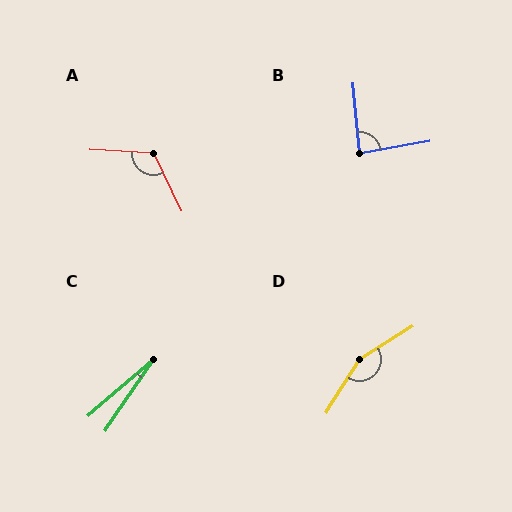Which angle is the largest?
D, at approximately 154 degrees.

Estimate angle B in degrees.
Approximately 85 degrees.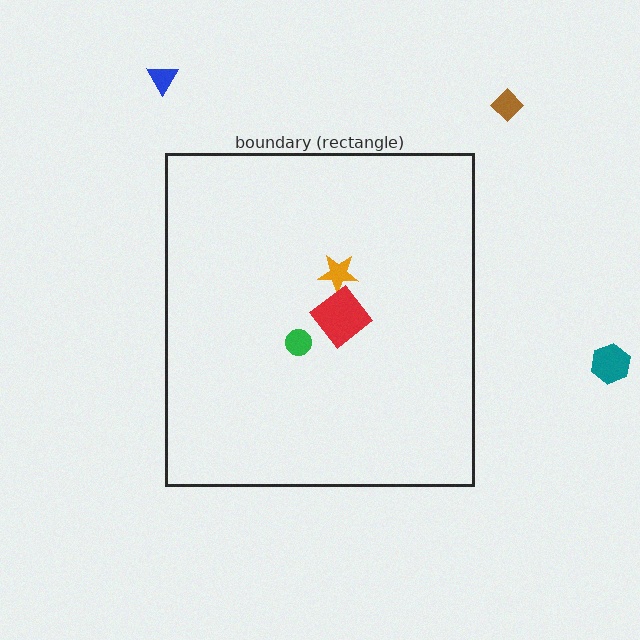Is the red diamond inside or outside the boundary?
Inside.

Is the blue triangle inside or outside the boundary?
Outside.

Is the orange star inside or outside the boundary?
Inside.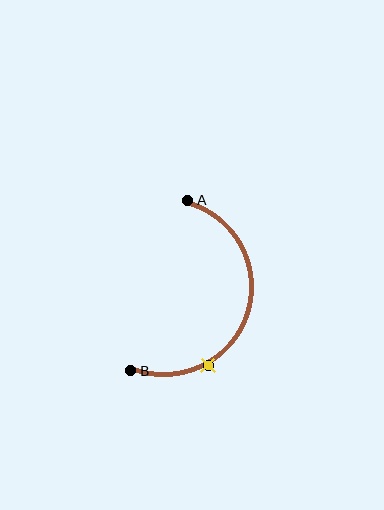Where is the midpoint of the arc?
The arc midpoint is the point on the curve farthest from the straight line joining A and B. It sits to the right of that line.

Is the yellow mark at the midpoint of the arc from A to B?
No. The yellow mark lies on the arc but is closer to endpoint B. The arc midpoint would be at the point on the curve equidistant along the arc from both A and B.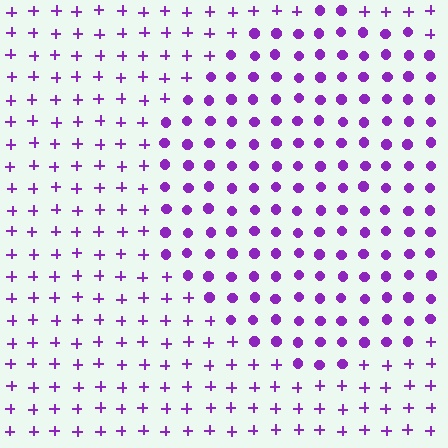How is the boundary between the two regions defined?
The boundary is defined by a change in element shape: circles inside vs. plus signs outside. All elements share the same color and spacing.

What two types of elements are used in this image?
The image uses circles inside the circle region and plus signs outside it.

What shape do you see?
I see a circle.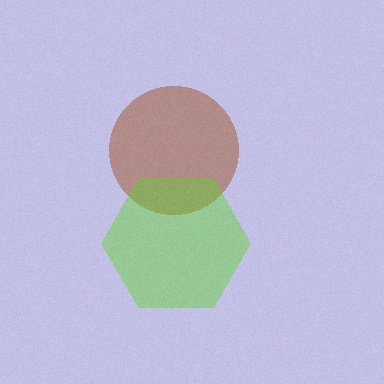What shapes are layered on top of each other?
The layered shapes are: a brown circle, a lime hexagon.